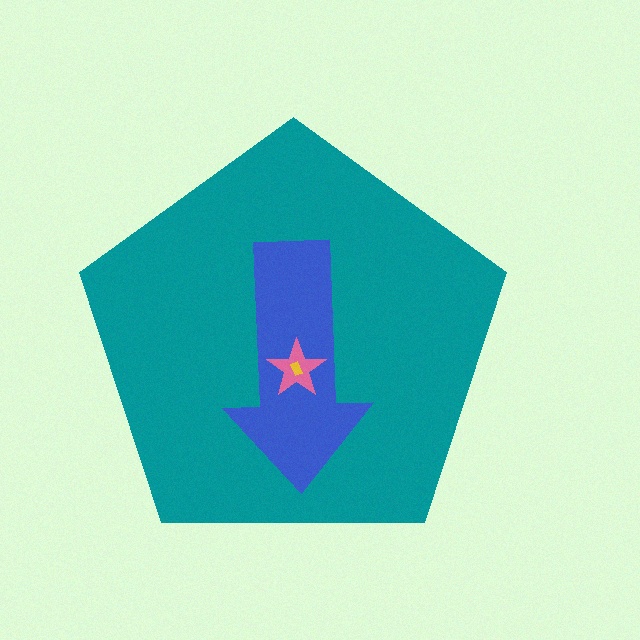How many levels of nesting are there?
4.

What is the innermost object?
The yellow rectangle.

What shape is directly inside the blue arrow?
The pink star.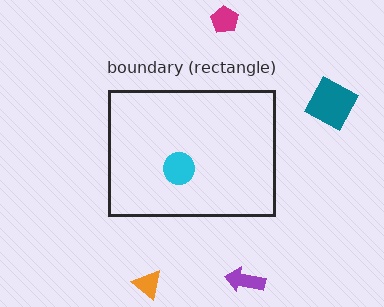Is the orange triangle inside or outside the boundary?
Outside.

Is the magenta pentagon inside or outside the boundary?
Outside.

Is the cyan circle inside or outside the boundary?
Inside.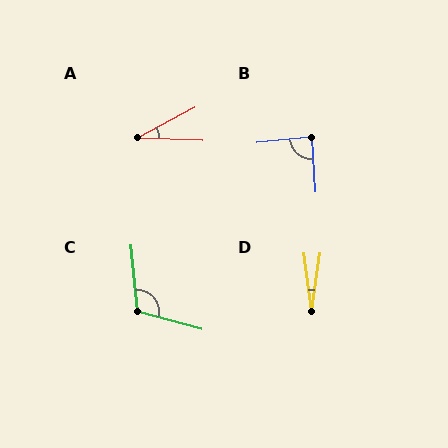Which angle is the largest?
C, at approximately 111 degrees.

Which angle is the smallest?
D, at approximately 16 degrees.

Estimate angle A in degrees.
Approximately 30 degrees.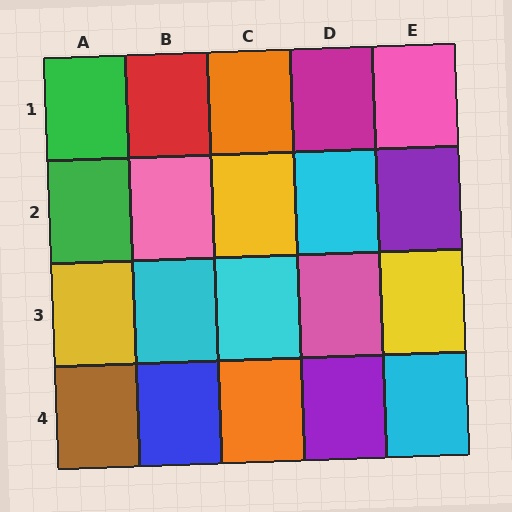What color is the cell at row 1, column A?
Green.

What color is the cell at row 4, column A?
Brown.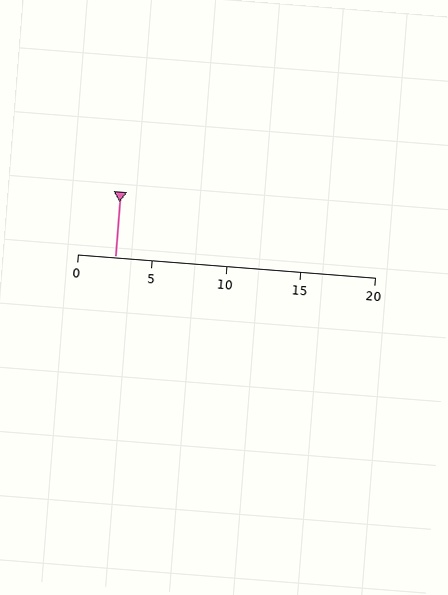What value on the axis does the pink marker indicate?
The marker indicates approximately 2.5.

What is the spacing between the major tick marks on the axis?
The major ticks are spaced 5 apart.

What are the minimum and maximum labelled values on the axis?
The axis runs from 0 to 20.